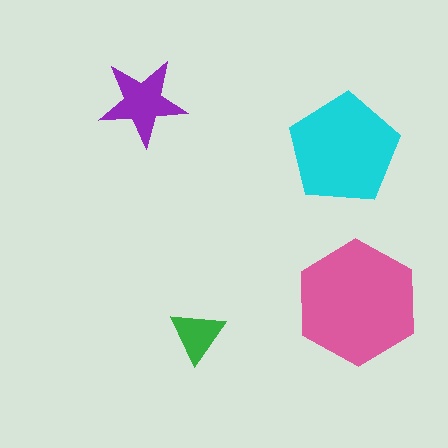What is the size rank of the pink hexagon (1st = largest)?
1st.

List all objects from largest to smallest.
The pink hexagon, the cyan pentagon, the purple star, the green triangle.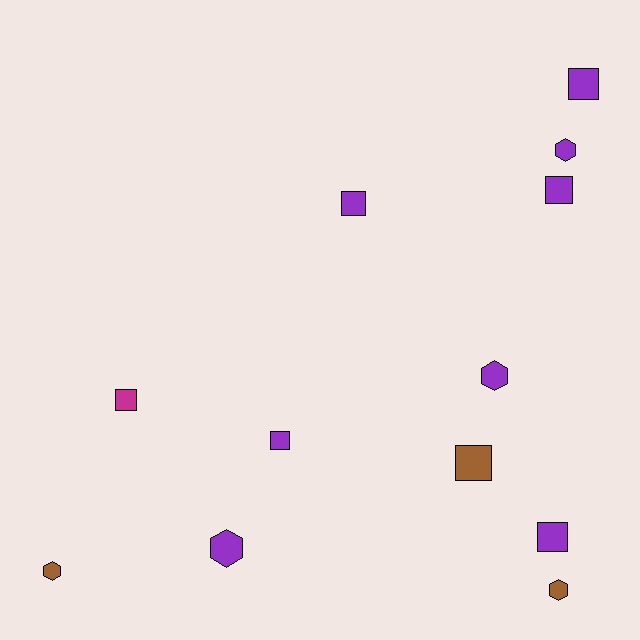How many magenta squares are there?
There is 1 magenta square.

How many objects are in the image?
There are 12 objects.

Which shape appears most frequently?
Square, with 7 objects.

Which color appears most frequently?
Purple, with 8 objects.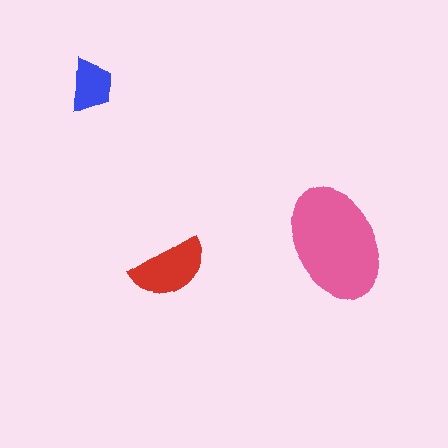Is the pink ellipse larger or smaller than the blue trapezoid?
Larger.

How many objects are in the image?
There are 3 objects in the image.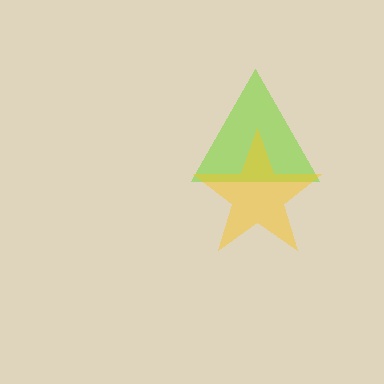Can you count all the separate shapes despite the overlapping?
Yes, there are 2 separate shapes.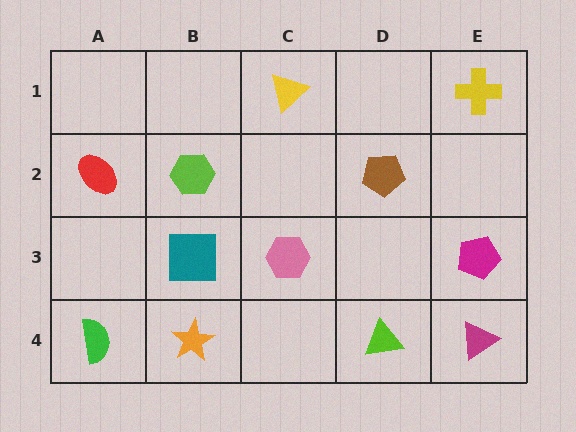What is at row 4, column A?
A green semicircle.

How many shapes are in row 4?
4 shapes.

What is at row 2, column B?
A lime hexagon.